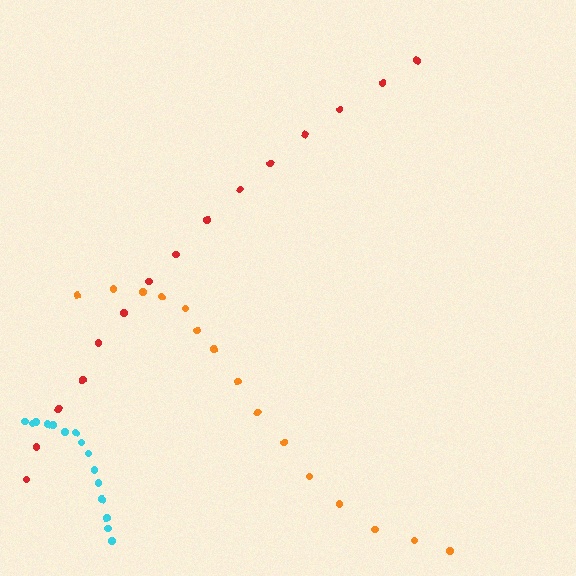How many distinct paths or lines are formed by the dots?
There are 3 distinct paths.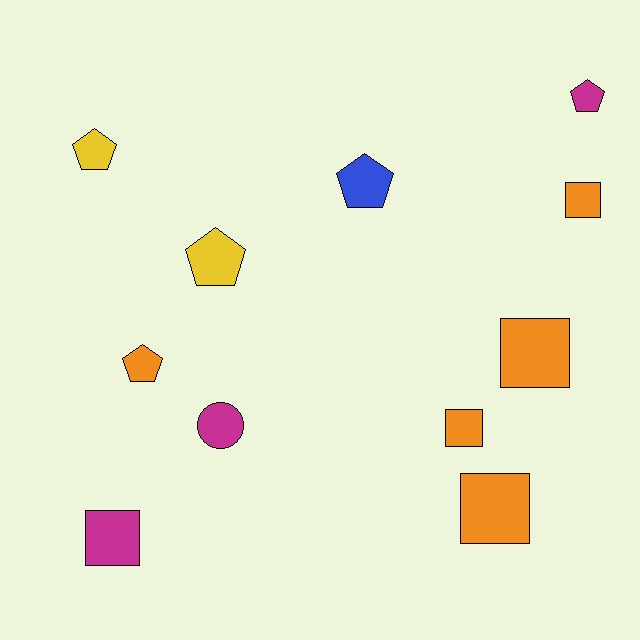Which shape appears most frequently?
Square, with 5 objects.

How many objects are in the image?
There are 11 objects.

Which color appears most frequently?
Orange, with 5 objects.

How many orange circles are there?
There are no orange circles.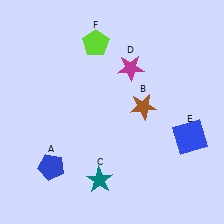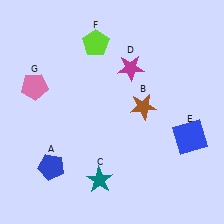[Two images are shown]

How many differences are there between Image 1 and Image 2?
There is 1 difference between the two images.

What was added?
A pink pentagon (G) was added in Image 2.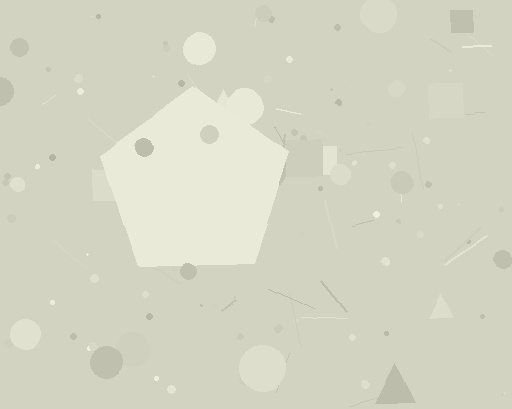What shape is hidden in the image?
A pentagon is hidden in the image.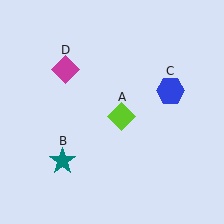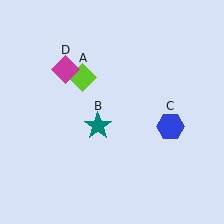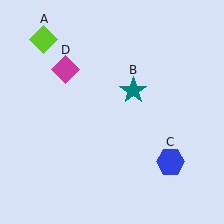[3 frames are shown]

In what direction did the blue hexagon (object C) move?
The blue hexagon (object C) moved down.